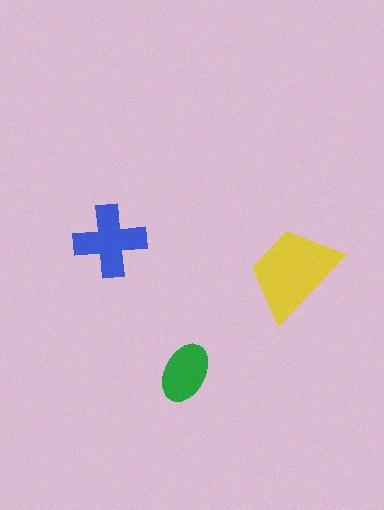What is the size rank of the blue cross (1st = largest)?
2nd.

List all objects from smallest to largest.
The green ellipse, the blue cross, the yellow trapezoid.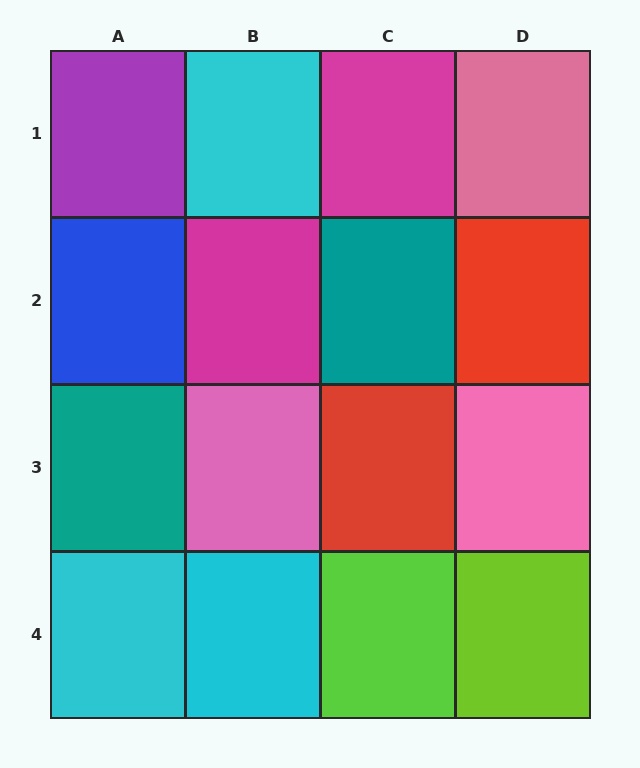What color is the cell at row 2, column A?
Blue.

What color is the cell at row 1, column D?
Pink.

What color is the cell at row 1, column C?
Magenta.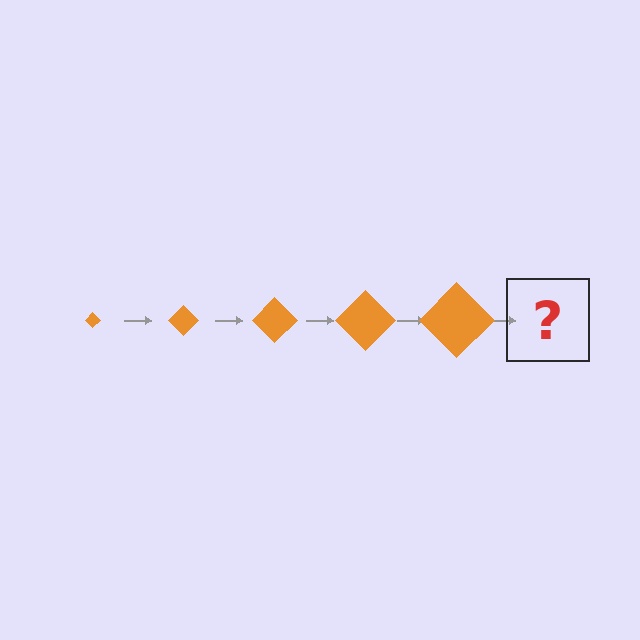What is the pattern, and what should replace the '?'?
The pattern is that the diamond gets progressively larger each step. The '?' should be an orange diamond, larger than the previous one.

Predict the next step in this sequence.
The next step is an orange diamond, larger than the previous one.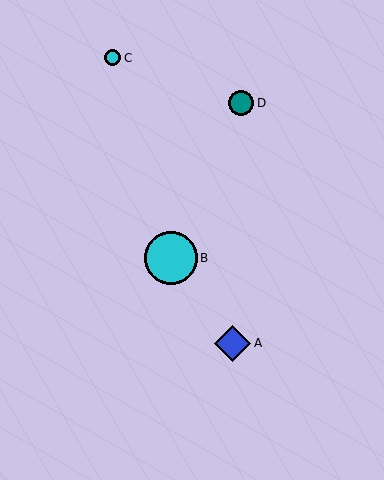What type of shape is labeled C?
Shape C is a cyan circle.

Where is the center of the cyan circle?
The center of the cyan circle is at (113, 58).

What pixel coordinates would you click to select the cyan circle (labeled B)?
Click at (171, 258) to select the cyan circle B.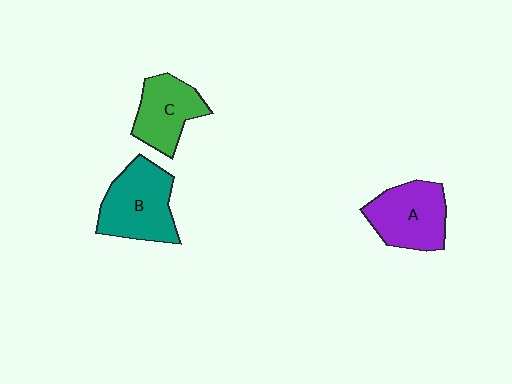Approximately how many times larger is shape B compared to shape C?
Approximately 1.3 times.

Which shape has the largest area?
Shape B (teal).